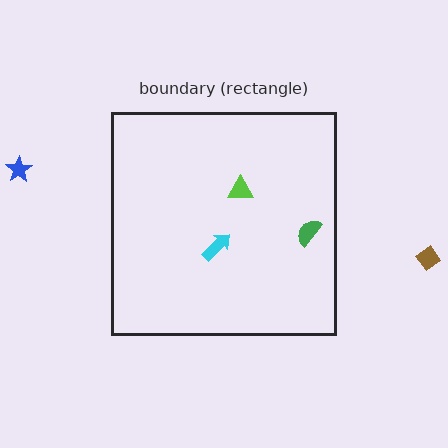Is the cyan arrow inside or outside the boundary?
Inside.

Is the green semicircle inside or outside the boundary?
Inside.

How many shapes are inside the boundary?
3 inside, 2 outside.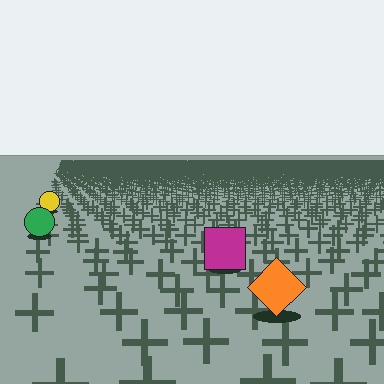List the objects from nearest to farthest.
From nearest to farthest: the orange diamond, the magenta square, the green circle, the yellow circle.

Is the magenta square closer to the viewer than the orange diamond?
No. The orange diamond is closer — you can tell from the texture gradient: the ground texture is coarser near it.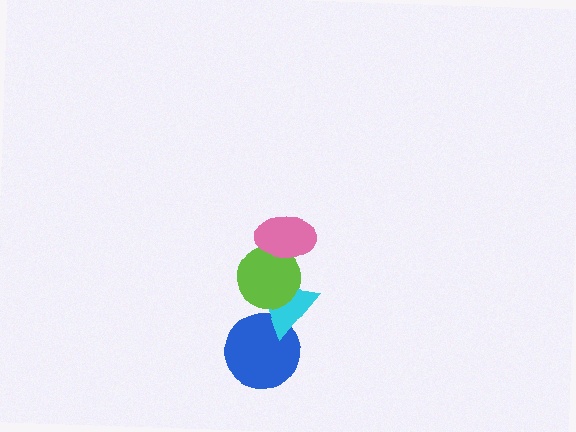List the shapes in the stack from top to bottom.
From top to bottom: the pink ellipse, the lime circle, the cyan triangle, the blue circle.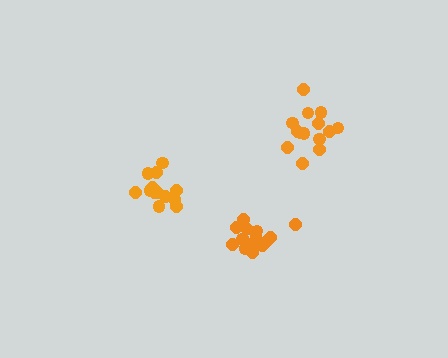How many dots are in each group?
Group 1: 14 dots, Group 2: 14 dots, Group 3: 17 dots (45 total).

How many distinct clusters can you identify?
There are 3 distinct clusters.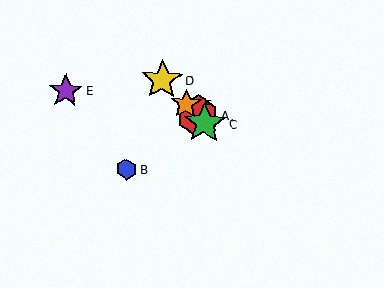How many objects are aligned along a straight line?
4 objects (A, C, D, F) are aligned along a straight line.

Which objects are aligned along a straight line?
Objects A, C, D, F are aligned along a straight line.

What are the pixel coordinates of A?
Object A is at (197, 116).